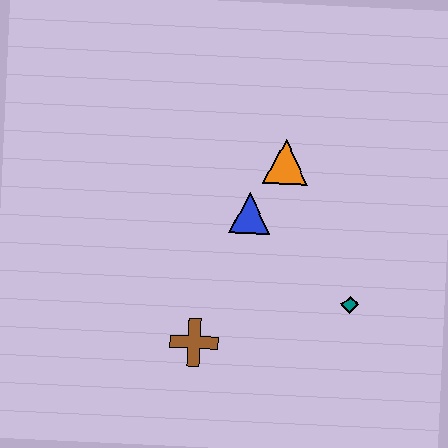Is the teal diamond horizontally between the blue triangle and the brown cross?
No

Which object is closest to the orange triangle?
The blue triangle is closest to the orange triangle.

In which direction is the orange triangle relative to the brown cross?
The orange triangle is above the brown cross.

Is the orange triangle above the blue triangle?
Yes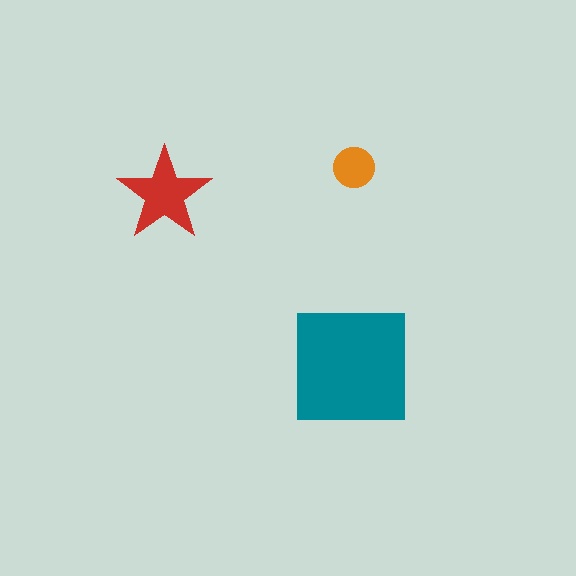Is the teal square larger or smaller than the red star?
Larger.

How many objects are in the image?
There are 3 objects in the image.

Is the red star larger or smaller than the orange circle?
Larger.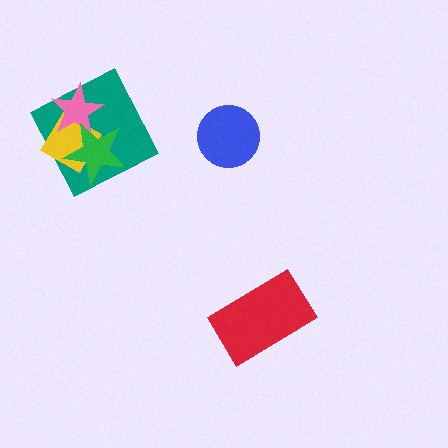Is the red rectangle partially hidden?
No, no other shape covers it.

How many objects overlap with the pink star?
3 objects overlap with the pink star.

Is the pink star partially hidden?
Yes, it is partially covered by another shape.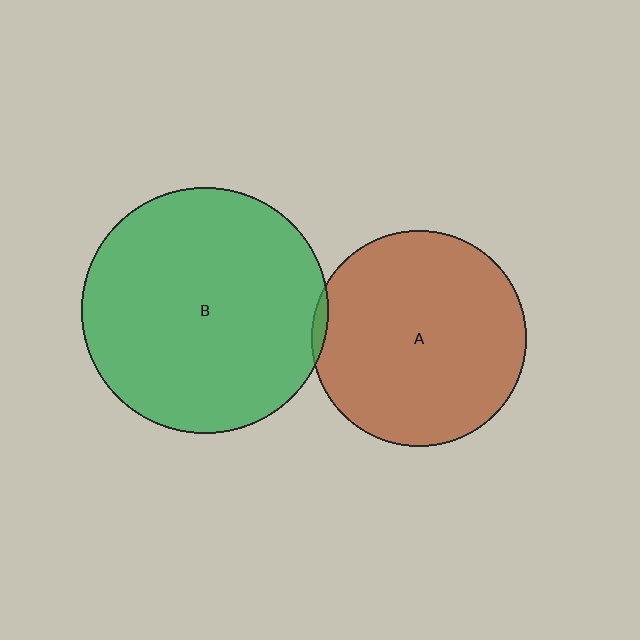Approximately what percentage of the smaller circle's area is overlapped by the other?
Approximately 5%.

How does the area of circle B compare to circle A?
Approximately 1.3 times.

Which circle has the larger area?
Circle B (green).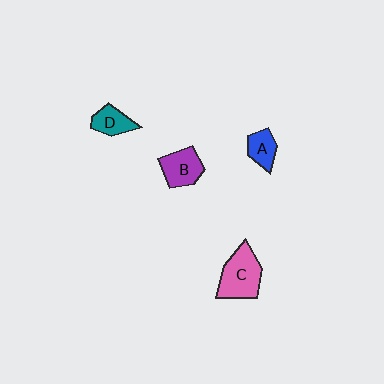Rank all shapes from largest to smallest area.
From largest to smallest: C (pink), B (purple), D (teal), A (blue).